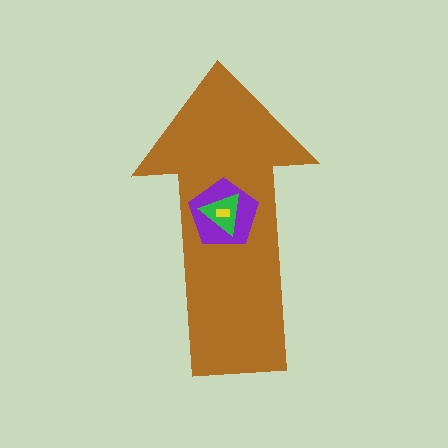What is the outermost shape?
The brown arrow.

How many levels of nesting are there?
4.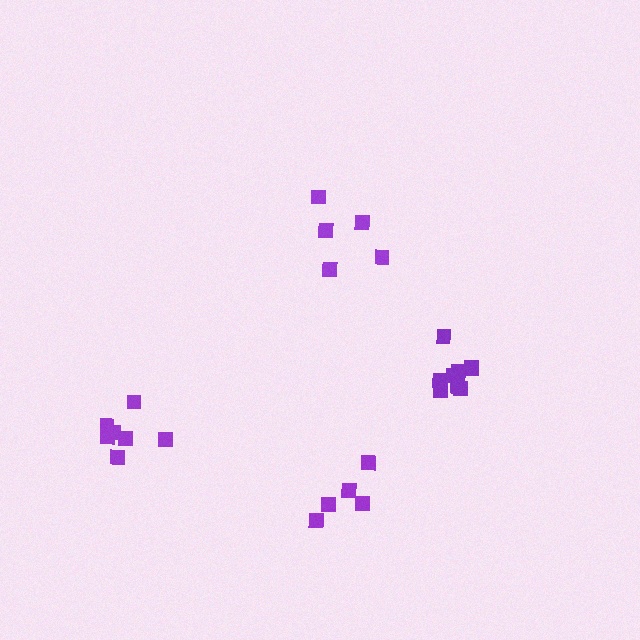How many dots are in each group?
Group 1: 5 dots, Group 2: 7 dots, Group 3: 5 dots, Group 4: 9 dots (26 total).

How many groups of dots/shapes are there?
There are 4 groups.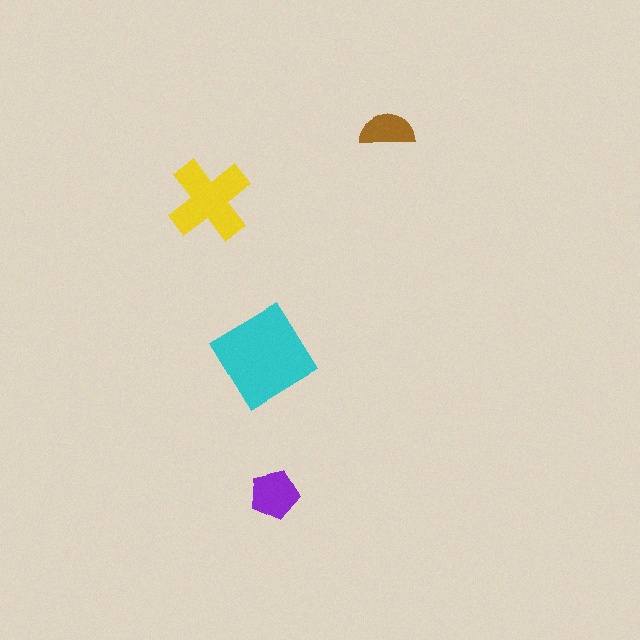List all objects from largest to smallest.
The cyan diamond, the yellow cross, the purple pentagon, the brown semicircle.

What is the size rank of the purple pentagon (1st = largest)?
3rd.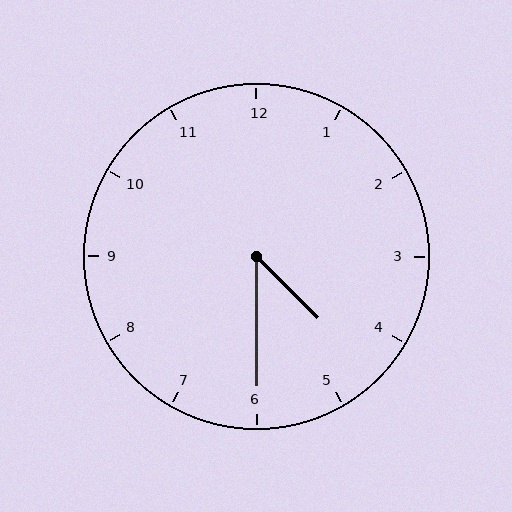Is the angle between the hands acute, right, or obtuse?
It is acute.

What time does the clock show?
4:30.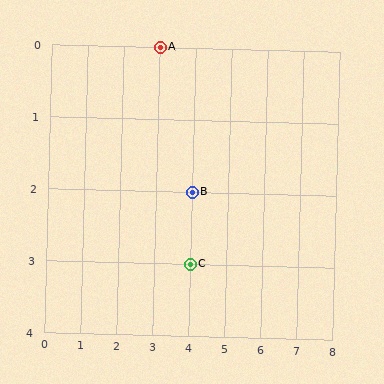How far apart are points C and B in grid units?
Points C and B are 1 row apart.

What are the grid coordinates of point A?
Point A is at grid coordinates (3, 0).